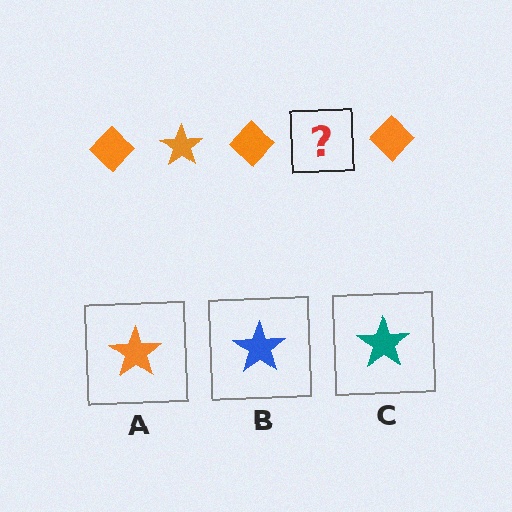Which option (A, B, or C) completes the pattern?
A.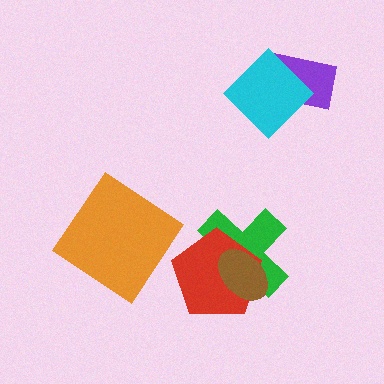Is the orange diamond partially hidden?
No, no other shape covers it.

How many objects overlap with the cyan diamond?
1 object overlaps with the cyan diamond.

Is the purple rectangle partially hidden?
Yes, it is partially covered by another shape.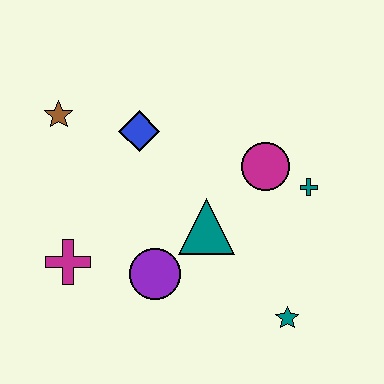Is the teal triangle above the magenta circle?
No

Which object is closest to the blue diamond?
The brown star is closest to the blue diamond.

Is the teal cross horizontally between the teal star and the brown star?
No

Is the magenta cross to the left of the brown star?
No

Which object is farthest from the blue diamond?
The teal star is farthest from the blue diamond.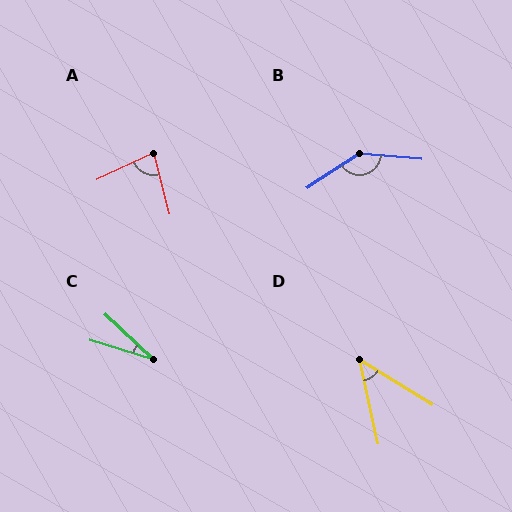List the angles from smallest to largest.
C (25°), D (46°), A (79°), B (142°).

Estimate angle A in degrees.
Approximately 79 degrees.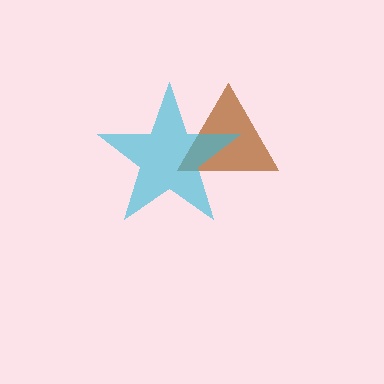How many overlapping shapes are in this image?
There are 2 overlapping shapes in the image.